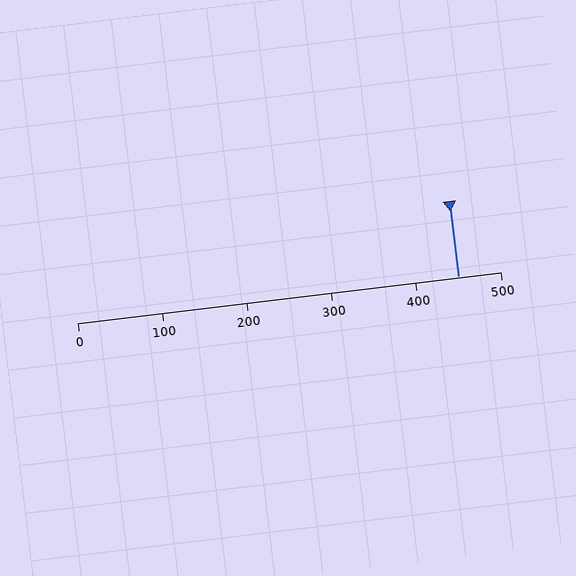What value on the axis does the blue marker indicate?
The marker indicates approximately 450.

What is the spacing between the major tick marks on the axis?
The major ticks are spaced 100 apart.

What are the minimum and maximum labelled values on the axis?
The axis runs from 0 to 500.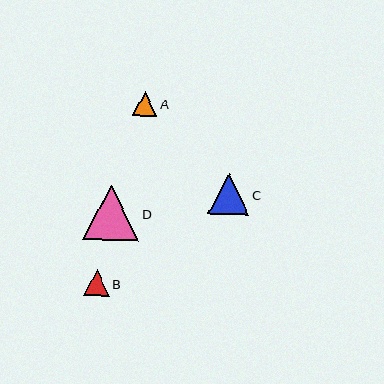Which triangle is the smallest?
Triangle A is the smallest with a size of approximately 24 pixels.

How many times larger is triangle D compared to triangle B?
Triangle D is approximately 2.1 times the size of triangle B.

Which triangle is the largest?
Triangle D is the largest with a size of approximately 56 pixels.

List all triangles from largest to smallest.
From largest to smallest: D, C, B, A.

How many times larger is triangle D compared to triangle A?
Triangle D is approximately 2.3 times the size of triangle A.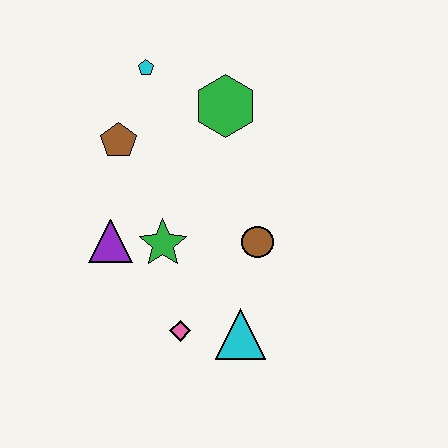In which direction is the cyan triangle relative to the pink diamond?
The cyan triangle is to the right of the pink diamond.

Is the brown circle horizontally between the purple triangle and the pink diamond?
No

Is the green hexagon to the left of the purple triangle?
No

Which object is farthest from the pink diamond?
The cyan pentagon is farthest from the pink diamond.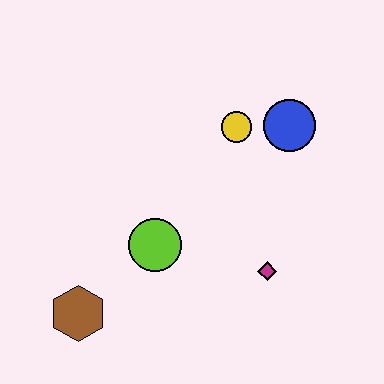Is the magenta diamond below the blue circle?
Yes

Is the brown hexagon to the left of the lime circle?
Yes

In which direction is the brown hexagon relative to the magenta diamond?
The brown hexagon is to the left of the magenta diamond.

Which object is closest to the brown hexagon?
The lime circle is closest to the brown hexagon.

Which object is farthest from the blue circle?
The brown hexagon is farthest from the blue circle.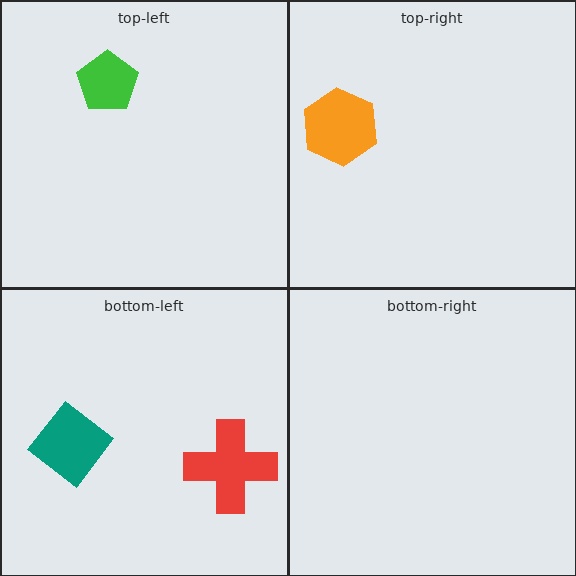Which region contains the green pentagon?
The top-left region.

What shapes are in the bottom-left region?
The teal diamond, the red cross.